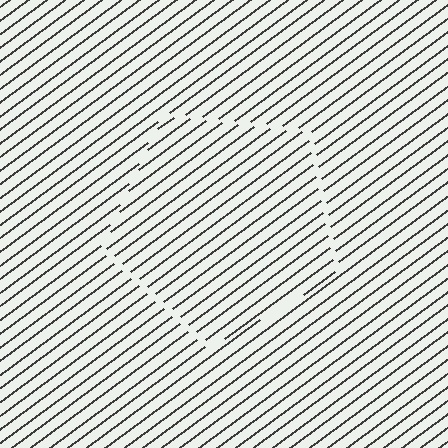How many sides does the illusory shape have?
5 sides — the line-ends trace a pentagon.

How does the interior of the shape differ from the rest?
The interior of the shape contains the same grating, shifted by half a period — the contour is defined by the phase discontinuity where line-ends from the inner and outer gratings abut.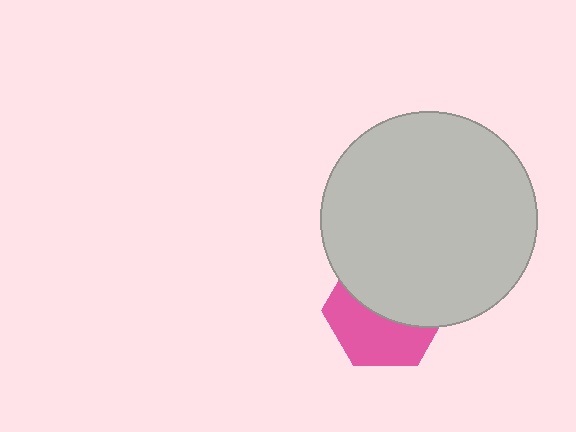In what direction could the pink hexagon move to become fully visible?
The pink hexagon could move down. That would shift it out from behind the light gray circle entirely.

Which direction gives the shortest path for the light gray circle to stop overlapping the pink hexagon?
Moving up gives the shortest separation.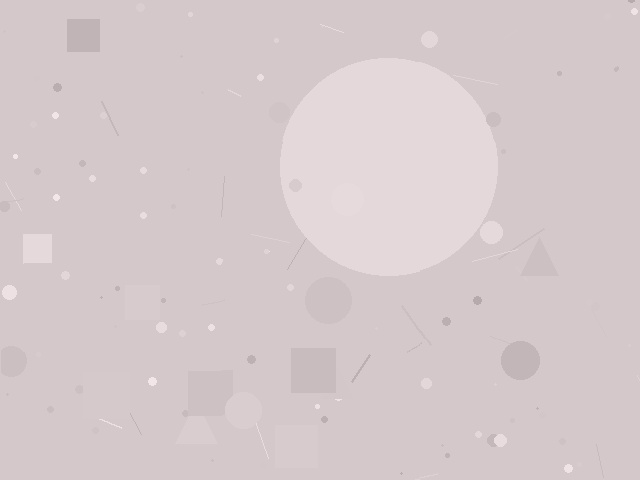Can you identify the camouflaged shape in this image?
The camouflaged shape is a circle.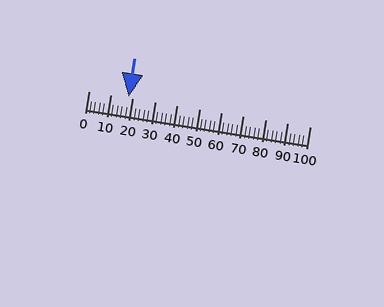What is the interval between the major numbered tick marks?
The major tick marks are spaced 10 units apart.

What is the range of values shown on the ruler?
The ruler shows values from 0 to 100.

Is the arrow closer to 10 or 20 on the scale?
The arrow is closer to 20.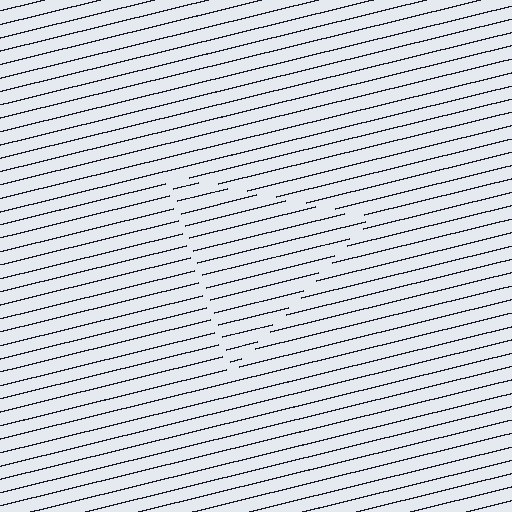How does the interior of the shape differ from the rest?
The interior of the shape contains the same grating, shifted by half a period — the contour is defined by the phase discontinuity where line-ends from the inner and outer gratings abut.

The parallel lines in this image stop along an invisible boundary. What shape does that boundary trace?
An illusory triangle. The interior of the shape contains the same grating, shifted by half a period — the contour is defined by the phase discontinuity where line-ends from the inner and outer gratings abut.